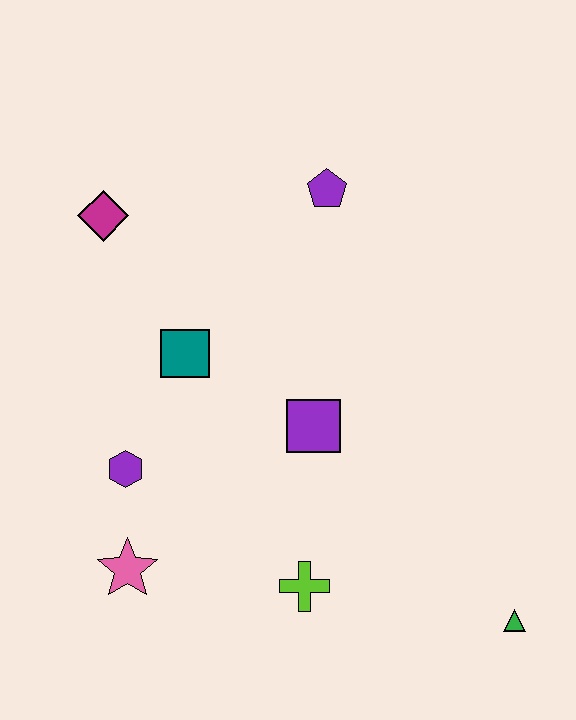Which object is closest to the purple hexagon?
The pink star is closest to the purple hexagon.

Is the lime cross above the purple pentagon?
No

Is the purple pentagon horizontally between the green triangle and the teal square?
Yes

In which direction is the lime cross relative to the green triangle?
The lime cross is to the left of the green triangle.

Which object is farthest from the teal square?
The green triangle is farthest from the teal square.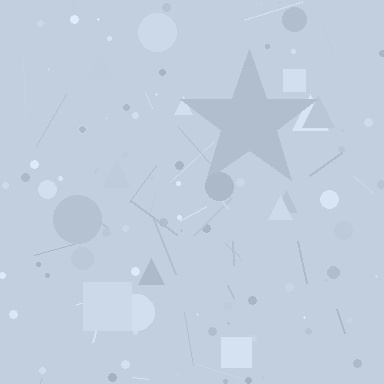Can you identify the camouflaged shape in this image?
The camouflaged shape is a star.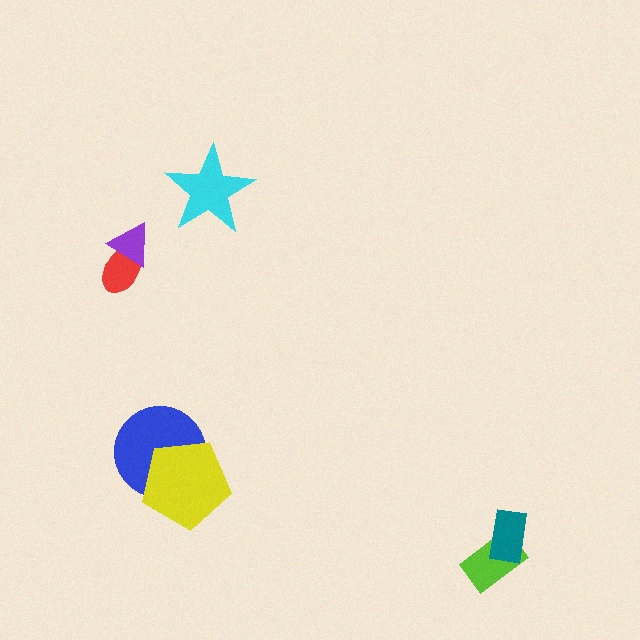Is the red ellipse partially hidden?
Yes, it is partially covered by another shape.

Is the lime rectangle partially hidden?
Yes, it is partially covered by another shape.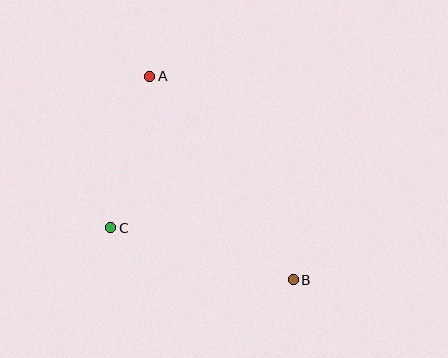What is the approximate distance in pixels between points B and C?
The distance between B and C is approximately 189 pixels.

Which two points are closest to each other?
Points A and C are closest to each other.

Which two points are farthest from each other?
Points A and B are farthest from each other.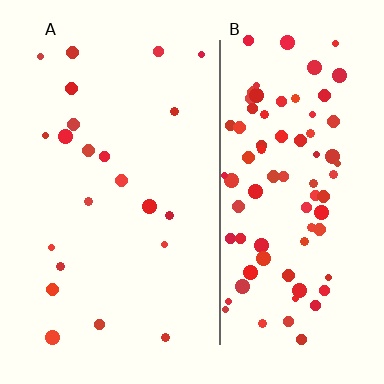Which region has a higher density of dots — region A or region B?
B (the right).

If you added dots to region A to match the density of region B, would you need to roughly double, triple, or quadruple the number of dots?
Approximately quadruple.